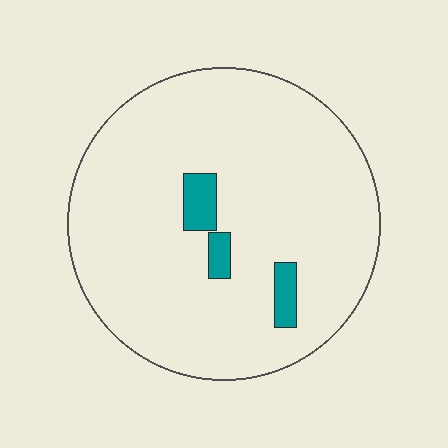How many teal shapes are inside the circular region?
3.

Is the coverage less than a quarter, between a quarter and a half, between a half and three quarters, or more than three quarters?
Less than a quarter.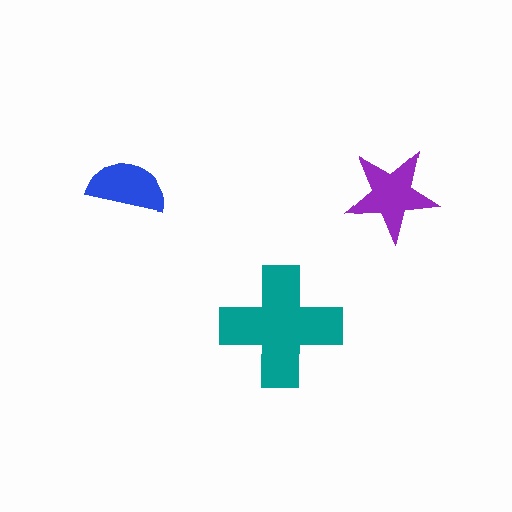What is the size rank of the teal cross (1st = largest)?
1st.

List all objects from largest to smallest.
The teal cross, the purple star, the blue semicircle.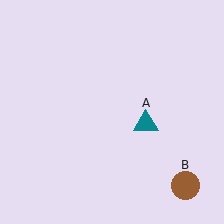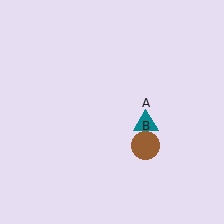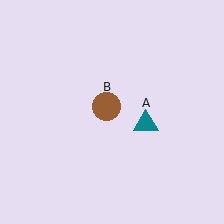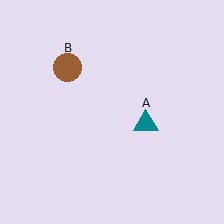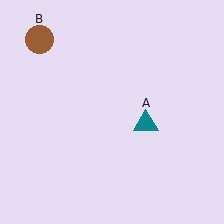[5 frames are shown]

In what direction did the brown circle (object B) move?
The brown circle (object B) moved up and to the left.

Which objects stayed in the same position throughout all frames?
Teal triangle (object A) remained stationary.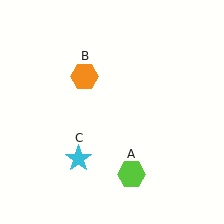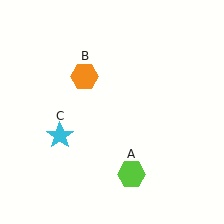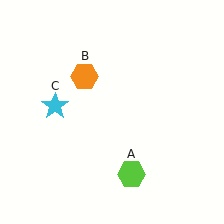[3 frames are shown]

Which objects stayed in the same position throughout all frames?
Lime hexagon (object A) and orange hexagon (object B) remained stationary.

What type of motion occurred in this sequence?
The cyan star (object C) rotated clockwise around the center of the scene.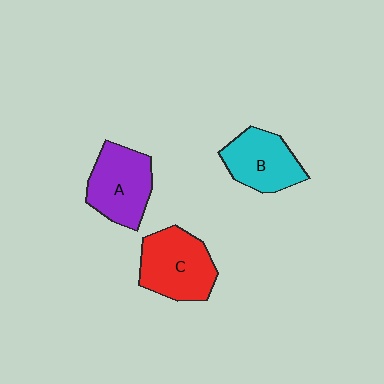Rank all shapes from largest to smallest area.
From largest to smallest: C (red), A (purple), B (cyan).